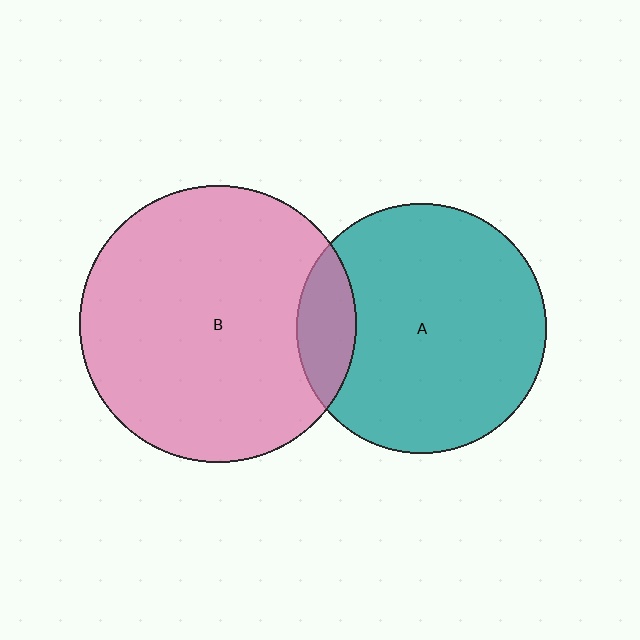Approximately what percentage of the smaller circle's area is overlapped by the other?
Approximately 15%.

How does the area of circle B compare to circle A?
Approximately 1.2 times.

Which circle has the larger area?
Circle B (pink).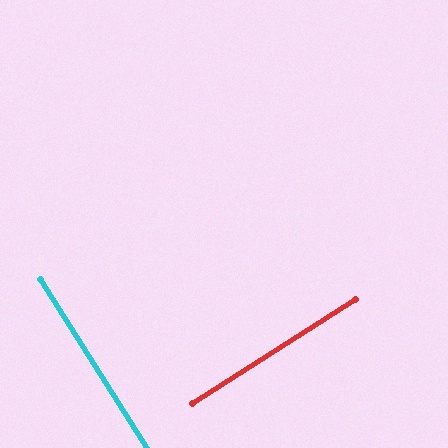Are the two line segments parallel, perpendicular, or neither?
Perpendicular — they meet at approximately 90°.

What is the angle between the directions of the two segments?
Approximately 90 degrees.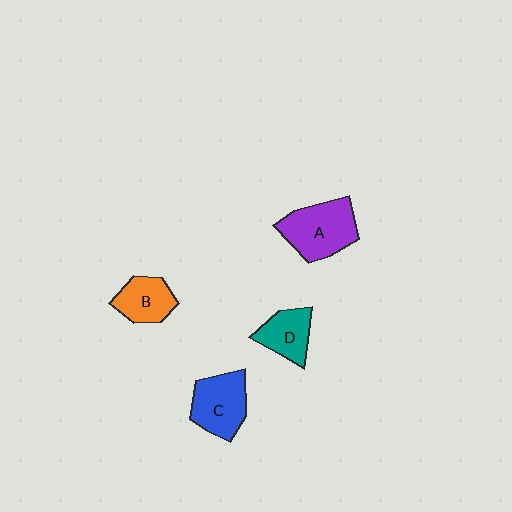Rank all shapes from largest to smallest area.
From largest to smallest: A (purple), C (blue), B (orange), D (teal).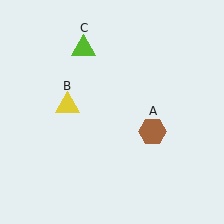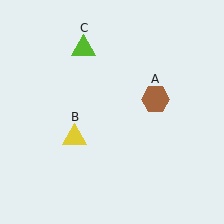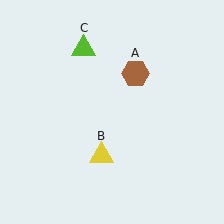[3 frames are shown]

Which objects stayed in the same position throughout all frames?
Lime triangle (object C) remained stationary.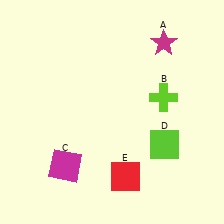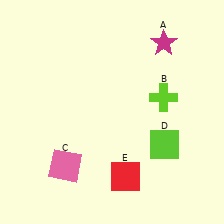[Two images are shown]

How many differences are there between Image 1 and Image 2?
There is 1 difference between the two images.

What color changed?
The square (C) changed from magenta in Image 1 to pink in Image 2.